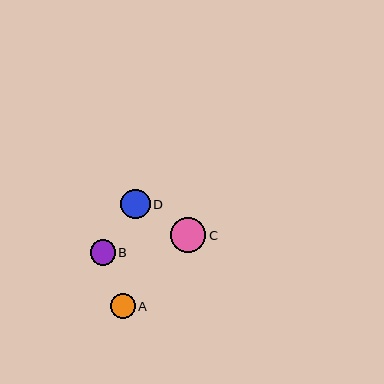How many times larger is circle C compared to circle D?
Circle C is approximately 1.2 times the size of circle D.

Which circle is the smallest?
Circle A is the smallest with a size of approximately 25 pixels.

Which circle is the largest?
Circle C is the largest with a size of approximately 35 pixels.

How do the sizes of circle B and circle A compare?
Circle B and circle A are approximately the same size.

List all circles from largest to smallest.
From largest to smallest: C, D, B, A.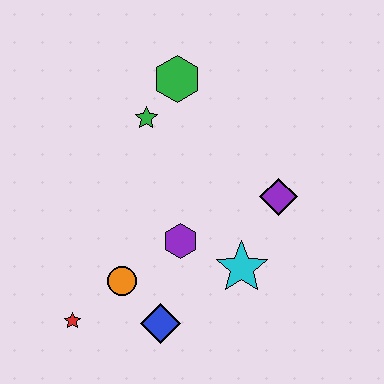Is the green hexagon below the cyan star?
No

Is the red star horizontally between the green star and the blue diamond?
No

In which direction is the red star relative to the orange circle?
The red star is to the left of the orange circle.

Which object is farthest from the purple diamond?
The red star is farthest from the purple diamond.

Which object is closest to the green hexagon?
The green star is closest to the green hexagon.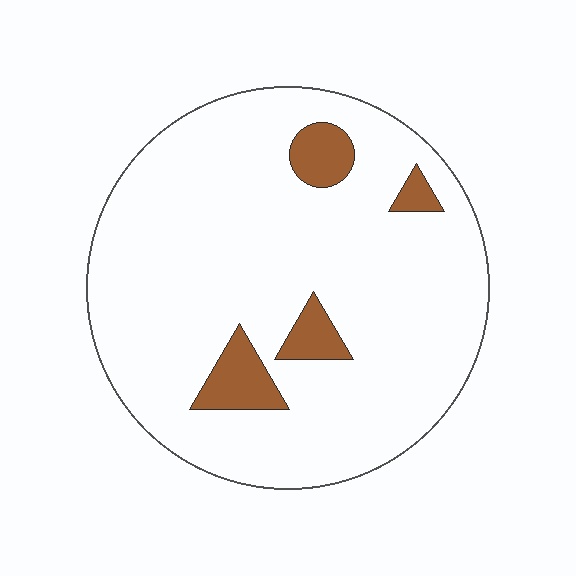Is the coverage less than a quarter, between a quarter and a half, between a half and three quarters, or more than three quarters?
Less than a quarter.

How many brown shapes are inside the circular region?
4.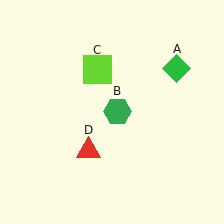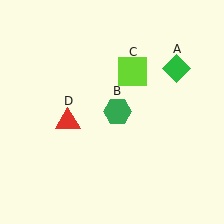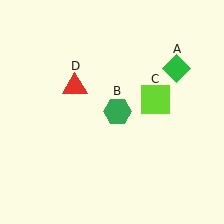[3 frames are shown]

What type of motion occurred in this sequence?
The lime square (object C), red triangle (object D) rotated clockwise around the center of the scene.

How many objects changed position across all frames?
2 objects changed position: lime square (object C), red triangle (object D).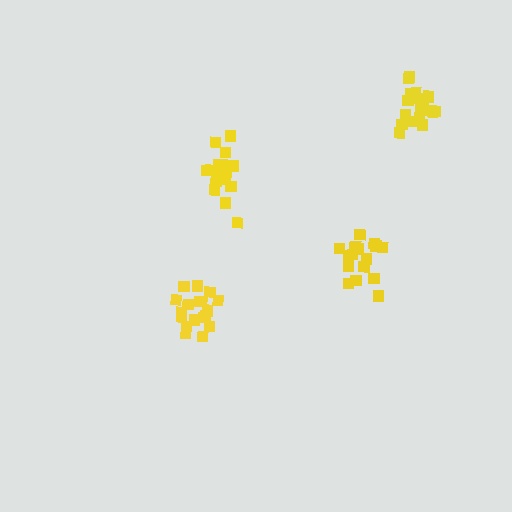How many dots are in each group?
Group 1: 18 dots, Group 2: 19 dots, Group 3: 16 dots, Group 4: 20 dots (73 total).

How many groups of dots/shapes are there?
There are 4 groups.